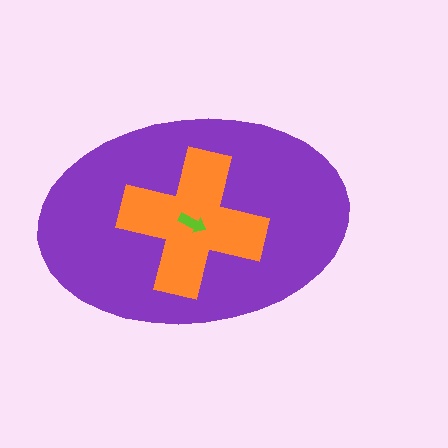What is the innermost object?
The lime arrow.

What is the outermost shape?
The purple ellipse.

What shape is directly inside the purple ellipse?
The orange cross.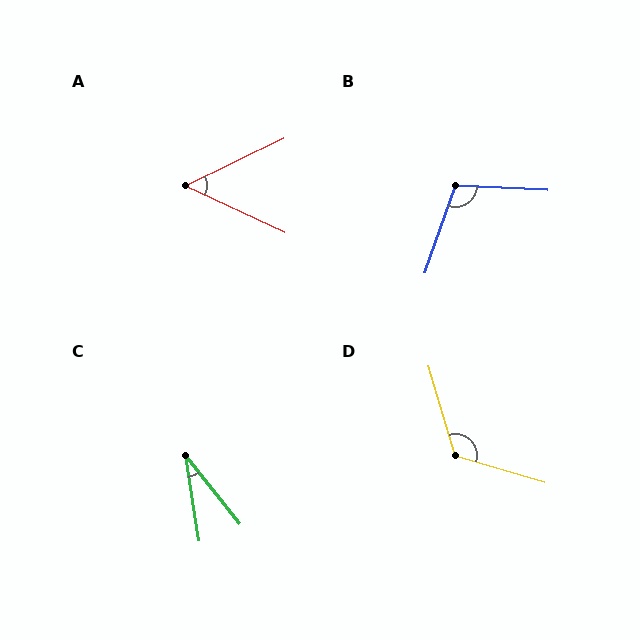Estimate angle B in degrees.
Approximately 107 degrees.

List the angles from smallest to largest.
C (29°), A (51°), B (107°), D (123°).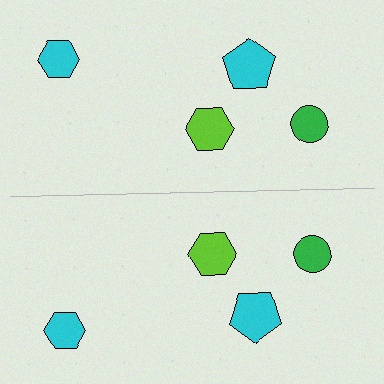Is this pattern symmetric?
Yes, this pattern has bilateral (reflection) symmetry.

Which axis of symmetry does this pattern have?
The pattern has a horizontal axis of symmetry running through the center of the image.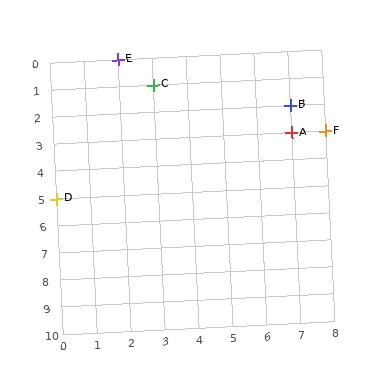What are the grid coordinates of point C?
Point C is at grid coordinates (3, 1).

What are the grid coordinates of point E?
Point E is at grid coordinates (2, 0).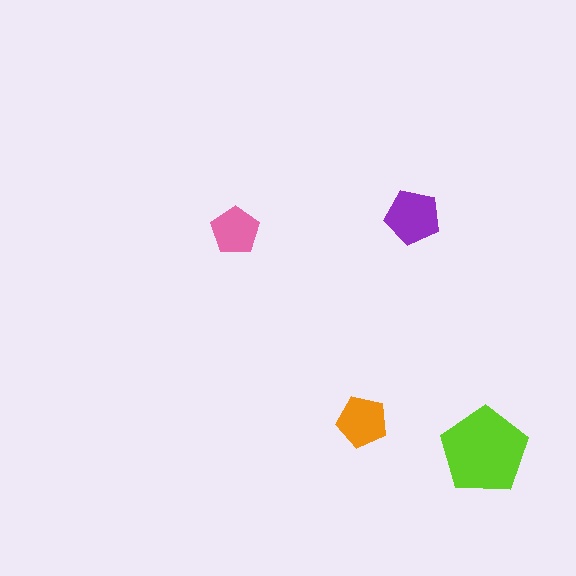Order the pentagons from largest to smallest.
the lime one, the purple one, the orange one, the pink one.